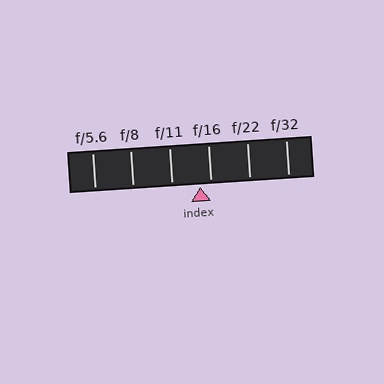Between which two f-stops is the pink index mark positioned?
The index mark is between f/11 and f/16.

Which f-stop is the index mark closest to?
The index mark is closest to f/16.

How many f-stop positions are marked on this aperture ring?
There are 6 f-stop positions marked.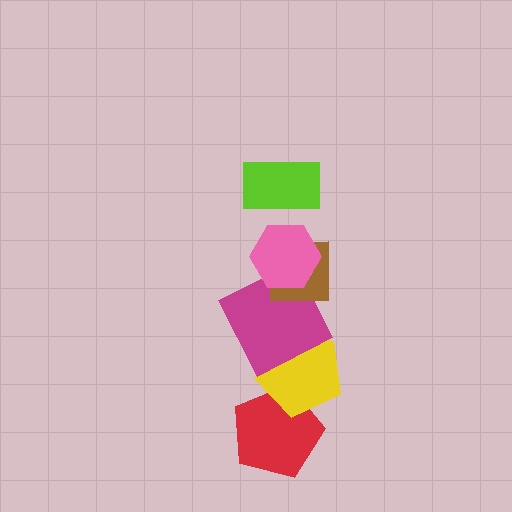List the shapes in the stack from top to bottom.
From top to bottom: the lime rectangle, the pink hexagon, the brown square, the magenta square, the yellow pentagon, the red pentagon.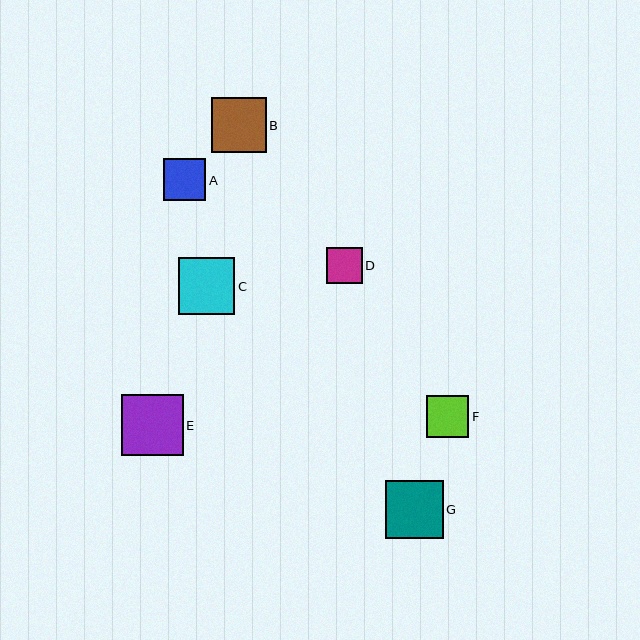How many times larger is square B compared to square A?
Square B is approximately 1.3 times the size of square A.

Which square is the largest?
Square E is the largest with a size of approximately 61 pixels.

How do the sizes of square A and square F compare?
Square A and square F are approximately the same size.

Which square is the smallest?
Square D is the smallest with a size of approximately 36 pixels.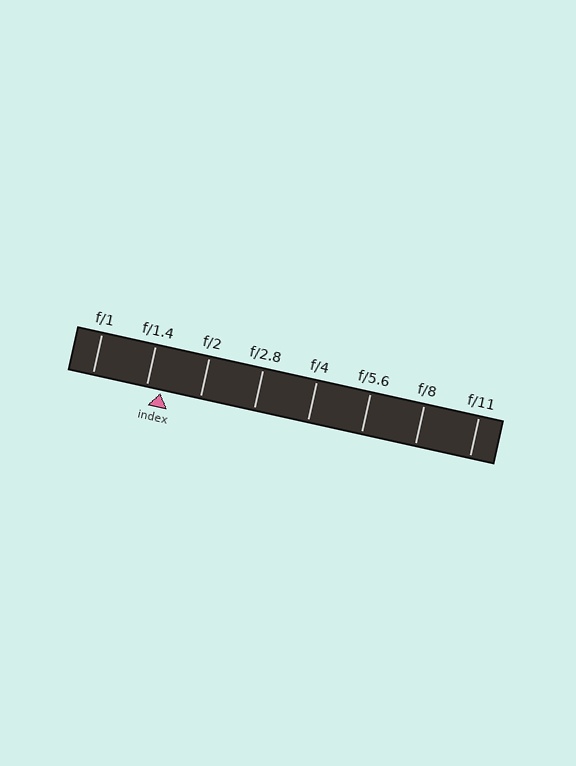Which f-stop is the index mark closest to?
The index mark is closest to f/1.4.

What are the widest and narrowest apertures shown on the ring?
The widest aperture shown is f/1 and the narrowest is f/11.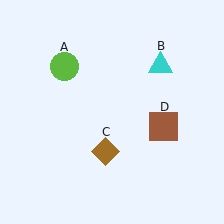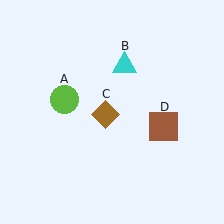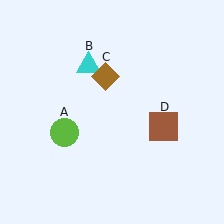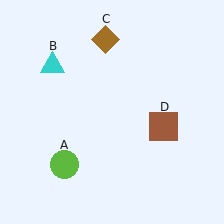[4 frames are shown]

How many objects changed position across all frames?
3 objects changed position: lime circle (object A), cyan triangle (object B), brown diamond (object C).